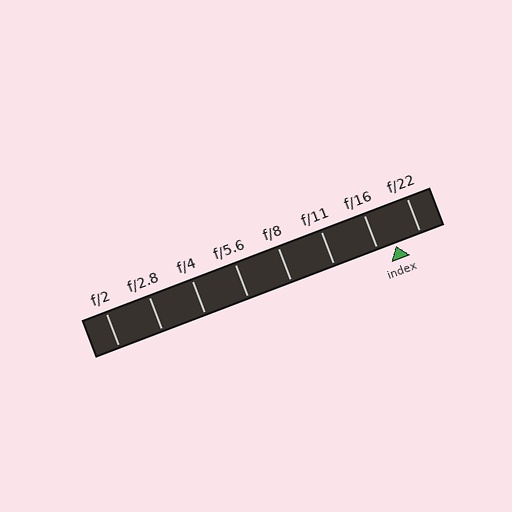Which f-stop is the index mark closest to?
The index mark is closest to f/16.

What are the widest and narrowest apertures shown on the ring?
The widest aperture shown is f/2 and the narrowest is f/22.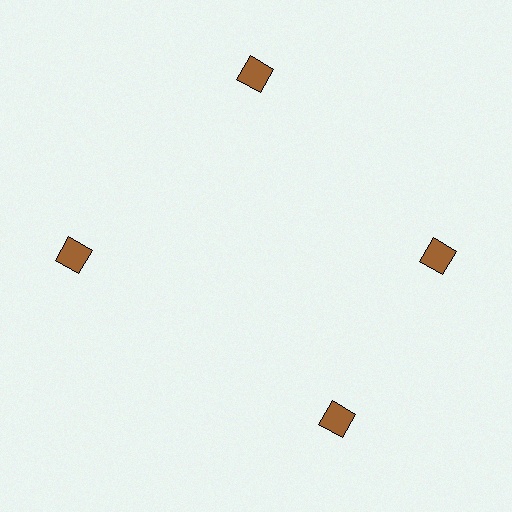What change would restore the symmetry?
The symmetry would be restored by rotating it back into even spacing with its neighbors so that all 4 squares sit at equal angles and equal distance from the center.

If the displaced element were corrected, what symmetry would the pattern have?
It would have 4-fold rotational symmetry — the pattern would map onto itself every 90 degrees.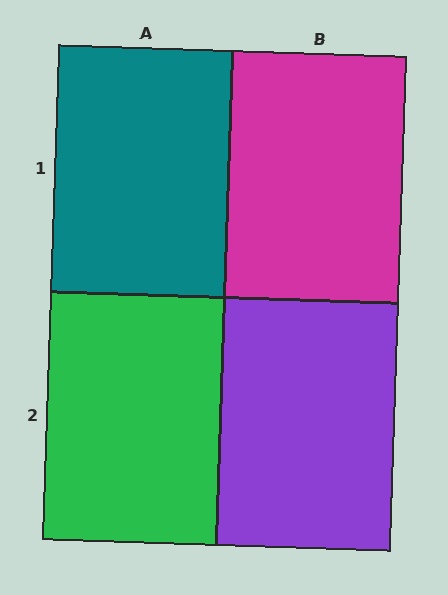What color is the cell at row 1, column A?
Teal.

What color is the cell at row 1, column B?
Magenta.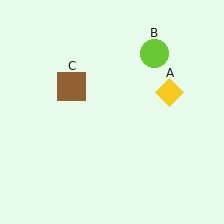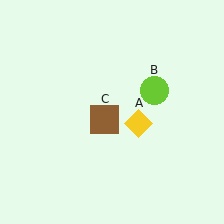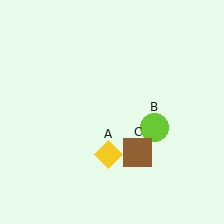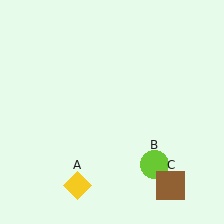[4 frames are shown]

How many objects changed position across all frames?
3 objects changed position: yellow diamond (object A), lime circle (object B), brown square (object C).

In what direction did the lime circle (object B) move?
The lime circle (object B) moved down.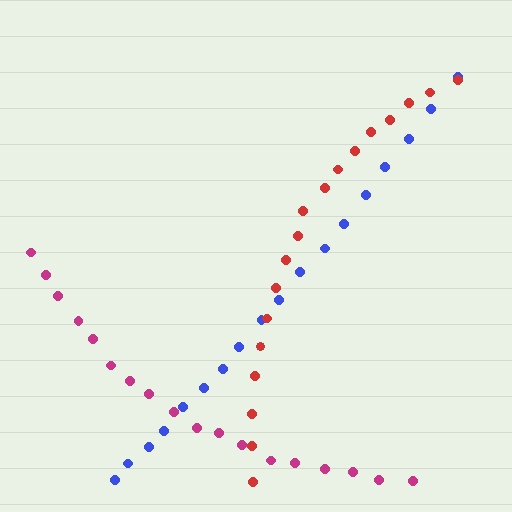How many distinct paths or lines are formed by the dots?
There are 3 distinct paths.